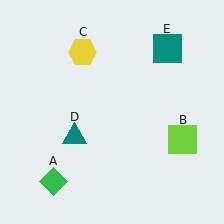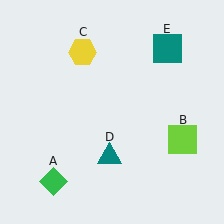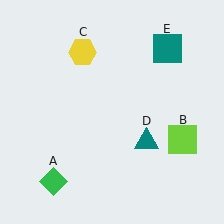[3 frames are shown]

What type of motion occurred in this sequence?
The teal triangle (object D) rotated counterclockwise around the center of the scene.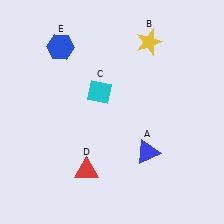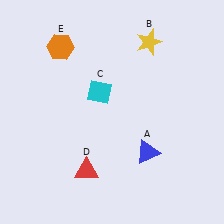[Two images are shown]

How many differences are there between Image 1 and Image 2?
There is 1 difference between the two images.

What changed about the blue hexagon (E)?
In Image 1, E is blue. In Image 2, it changed to orange.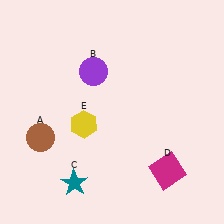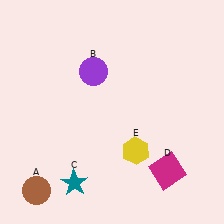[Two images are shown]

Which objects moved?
The objects that moved are: the brown circle (A), the yellow hexagon (E).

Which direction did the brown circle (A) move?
The brown circle (A) moved down.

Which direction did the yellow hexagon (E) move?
The yellow hexagon (E) moved right.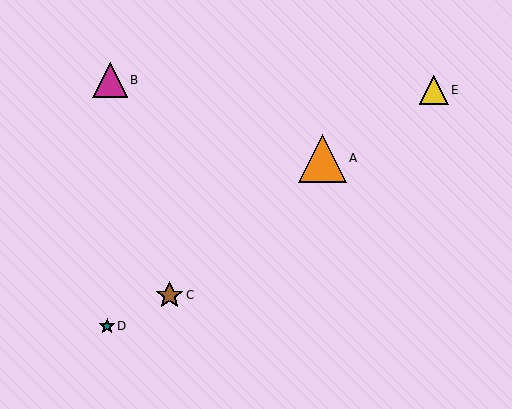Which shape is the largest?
The orange triangle (labeled A) is the largest.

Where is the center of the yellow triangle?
The center of the yellow triangle is at (434, 90).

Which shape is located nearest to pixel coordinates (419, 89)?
The yellow triangle (labeled E) at (434, 90) is nearest to that location.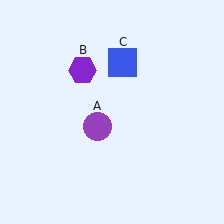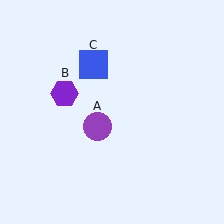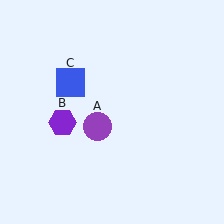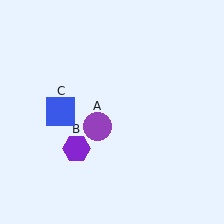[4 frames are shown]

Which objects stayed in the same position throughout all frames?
Purple circle (object A) remained stationary.